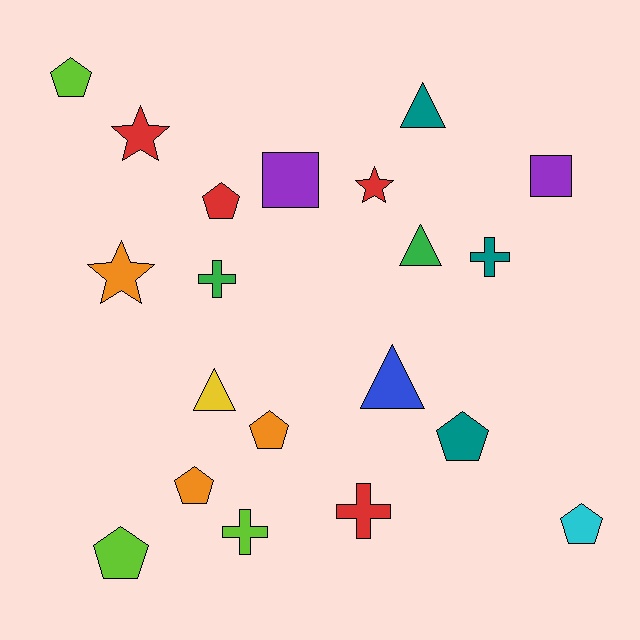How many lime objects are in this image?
There are 3 lime objects.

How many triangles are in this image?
There are 4 triangles.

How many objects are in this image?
There are 20 objects.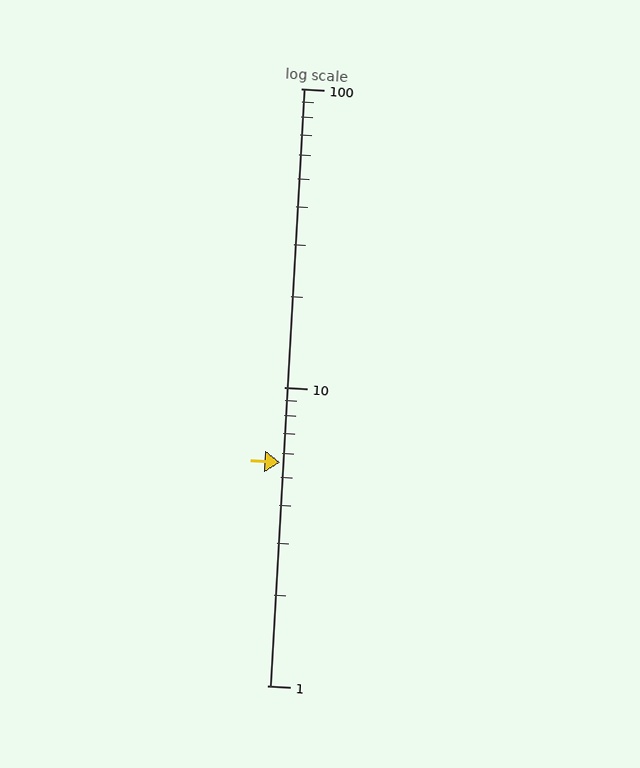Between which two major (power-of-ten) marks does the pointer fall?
The pointer is between 1 and 10.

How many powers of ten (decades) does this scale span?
The scale spans 2 decades, from 1 to 100.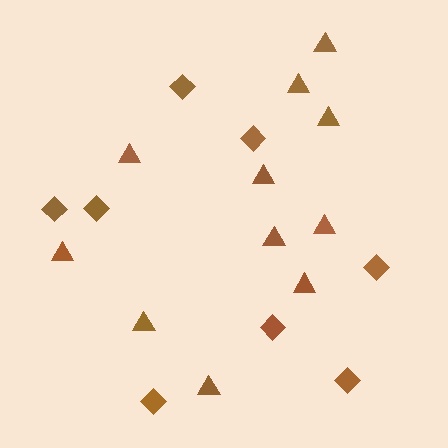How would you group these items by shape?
There are 2 groups: one group of triangles (11) and one group of diamonds (8).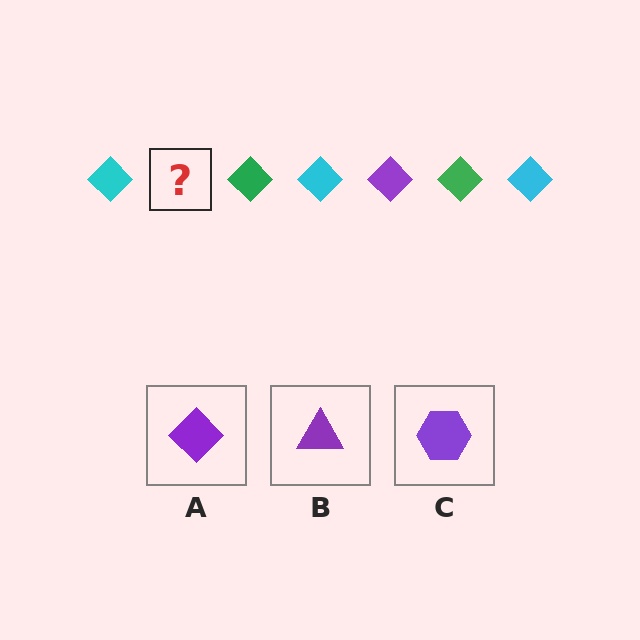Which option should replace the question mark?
Option A.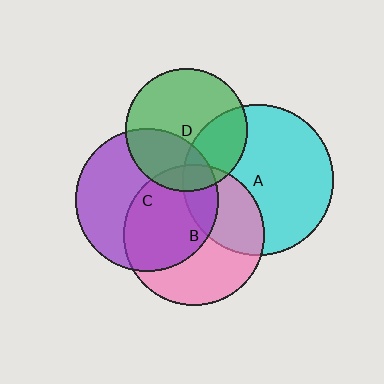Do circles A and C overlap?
Yes.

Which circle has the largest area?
Circle A (cyan).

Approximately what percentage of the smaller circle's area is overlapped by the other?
Approximately 15%.